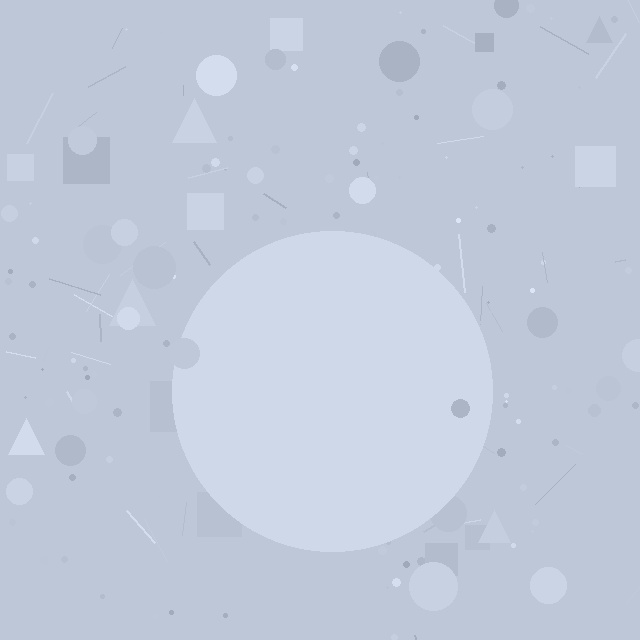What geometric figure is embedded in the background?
A circle is embedded in the background.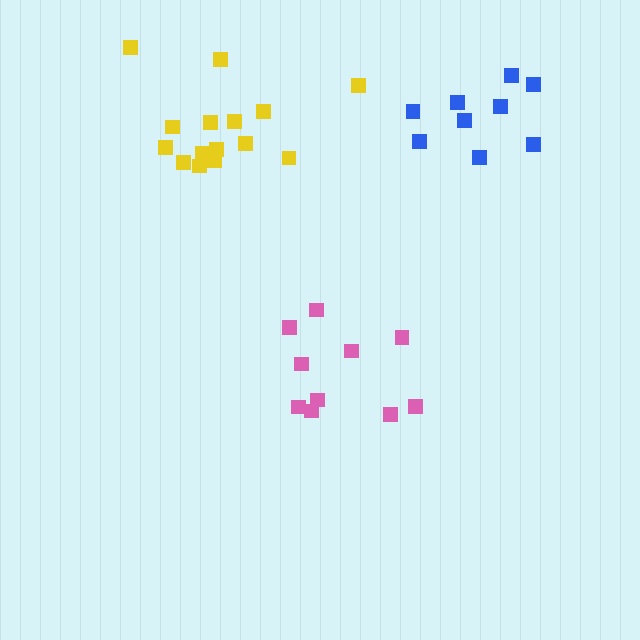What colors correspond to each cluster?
The clusters are colored: pink, blue, yellow.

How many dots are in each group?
Group 1: 10 dots, Group 2: 9 dots, Group 3: 15 dots (34 total).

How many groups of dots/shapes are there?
There are 3 groups.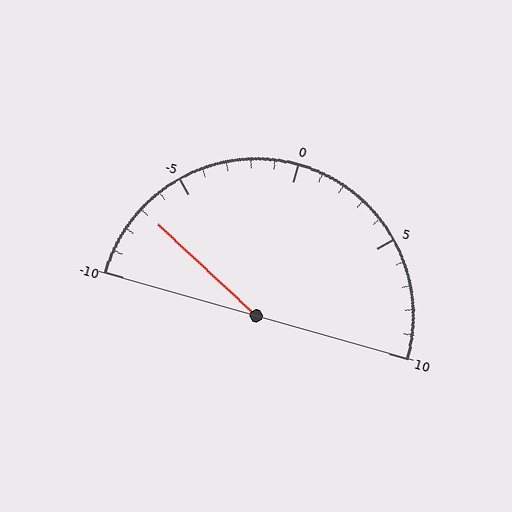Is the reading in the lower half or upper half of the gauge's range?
The reading is in the lower half of the range (-10 to 10).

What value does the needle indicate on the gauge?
The needle indicates approximately -7.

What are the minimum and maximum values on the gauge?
The gauge ranges from -10 to 10.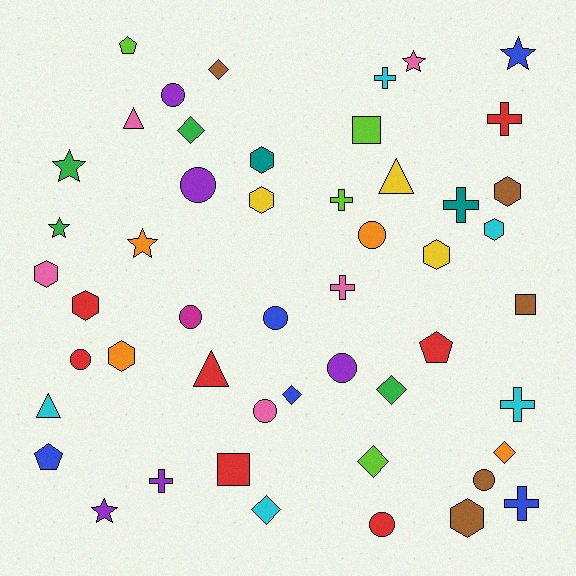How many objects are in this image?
There are 50 objects.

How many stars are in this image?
There are 6 stars.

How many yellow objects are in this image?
There are 3 yellow objects.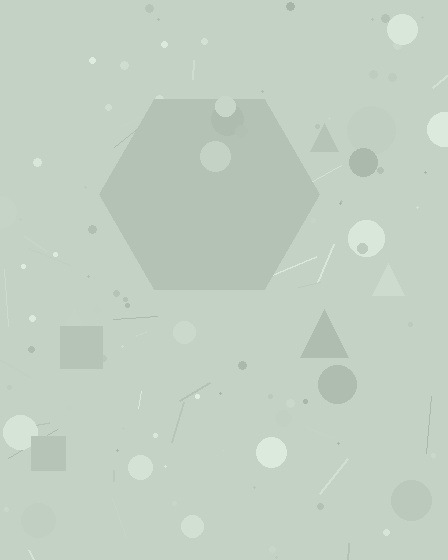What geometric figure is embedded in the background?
A hexagon is embedded in the background.